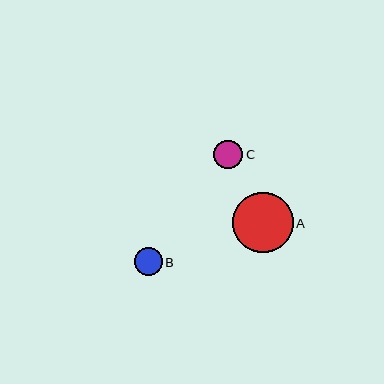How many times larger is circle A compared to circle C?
Circle A is approximately 2.1 times the size of circle C.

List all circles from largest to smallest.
From largest to smallest: A, C, B.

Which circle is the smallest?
Circle B is the smallest with a size of approximately 28 pixels.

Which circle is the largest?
Circle A is the largest with a size of approximately 60 pixels.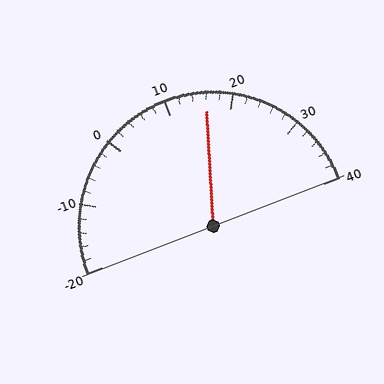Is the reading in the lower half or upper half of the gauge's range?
The reading is in the upper half of the range (-20 to 40).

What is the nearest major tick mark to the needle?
The nearest major tick mark is 20.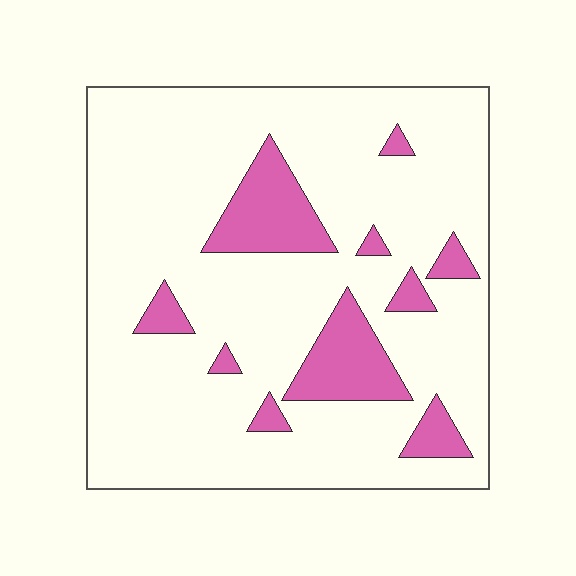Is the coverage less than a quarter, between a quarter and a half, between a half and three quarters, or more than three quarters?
Less than a quarter.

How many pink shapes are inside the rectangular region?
10.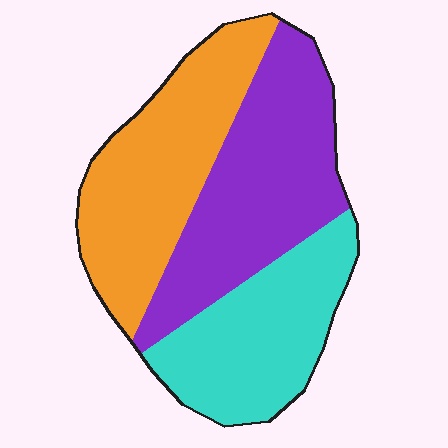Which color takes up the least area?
Cyan, at roughly 30%.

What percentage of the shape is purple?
Purple takes up about three eighths (3/8) of the shape.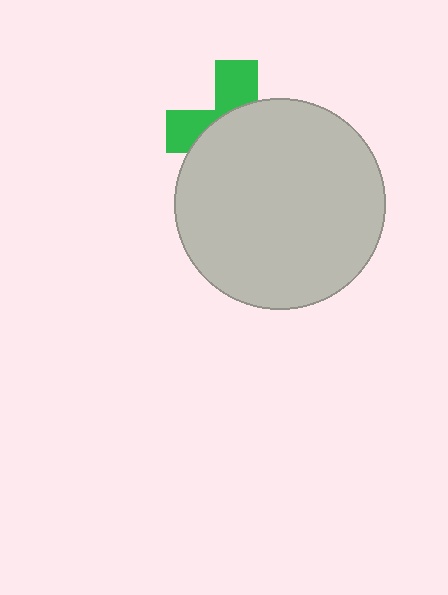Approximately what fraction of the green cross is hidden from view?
Roughly 64% of the green cross is hidden behind the light gray circle.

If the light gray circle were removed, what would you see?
You would see the complete green cross.